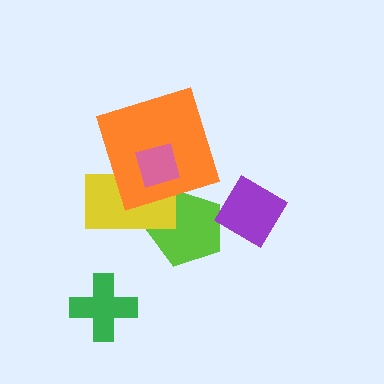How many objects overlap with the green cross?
0 objects overlap with the green cross.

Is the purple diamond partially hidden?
No, no other shape covers it.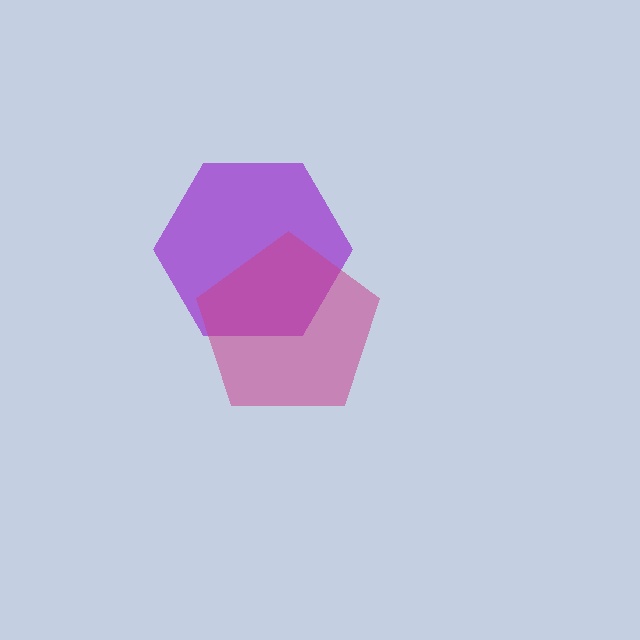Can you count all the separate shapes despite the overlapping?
Yes, there are 2 separate shapes.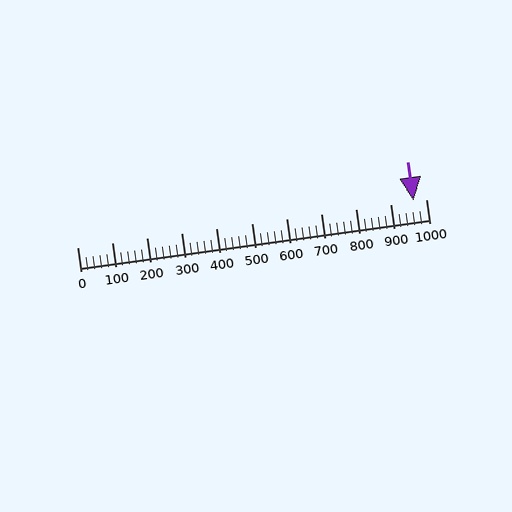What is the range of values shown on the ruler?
The ruler shows values from 0 to 1000.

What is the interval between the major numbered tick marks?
The major tick marks are spaced 100 units apart.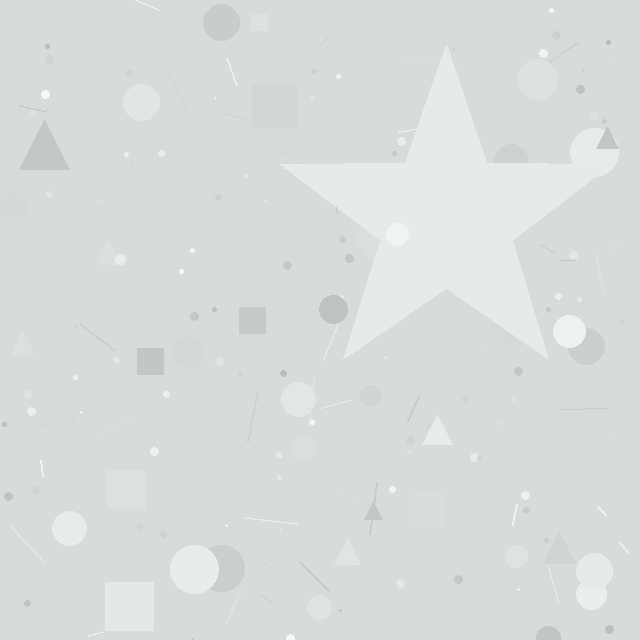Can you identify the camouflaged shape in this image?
The camouflaged shape is a star.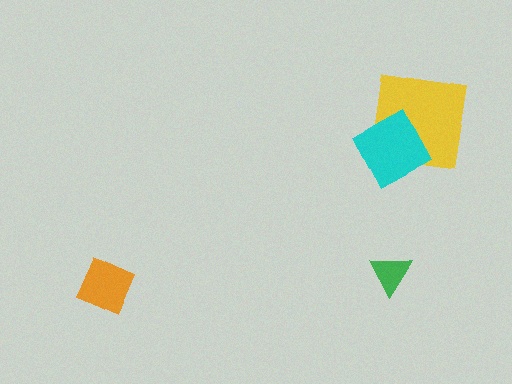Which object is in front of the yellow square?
The cyan diamond is in front of the yellow square.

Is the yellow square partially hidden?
Yes, it is partially covered by another shape.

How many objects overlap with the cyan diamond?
1 object overlaps with the cyan diamond.